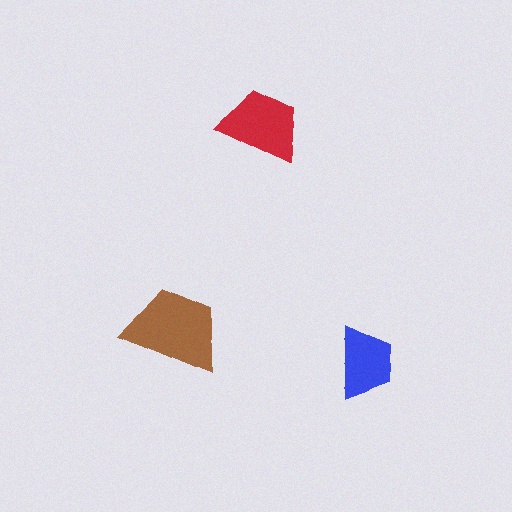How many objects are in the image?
There are 3 objects in the image.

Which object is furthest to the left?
The brown trapezoid is leftmost.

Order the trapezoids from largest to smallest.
the brown one, the red one, the blue one.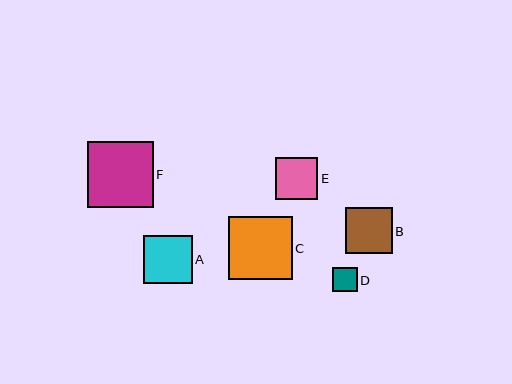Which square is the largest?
Square F is the largest with a size of approximately 66 pixels.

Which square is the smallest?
Square D is the smallest with a size of approximately 24 pixels.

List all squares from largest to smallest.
From largest to smallest: F, C, A, B, E, D.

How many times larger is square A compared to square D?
Square A is approximately 2.0 times the size of square D.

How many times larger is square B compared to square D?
Square B is approximately 1.9 times the size of square D.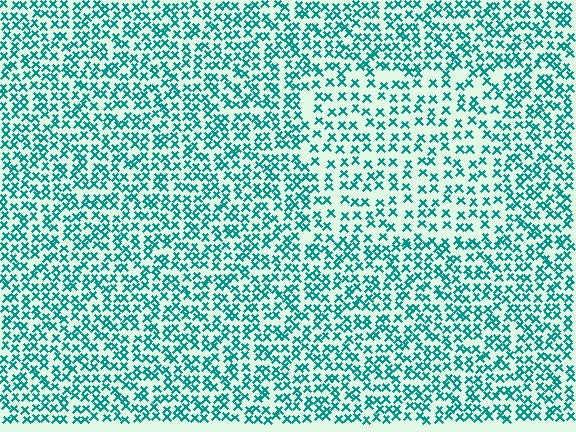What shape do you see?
I see a rectangle.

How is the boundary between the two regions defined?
The boundary is defined by a change in element density (approximately 1.6x ratio). All elements are the same color, size, and shape.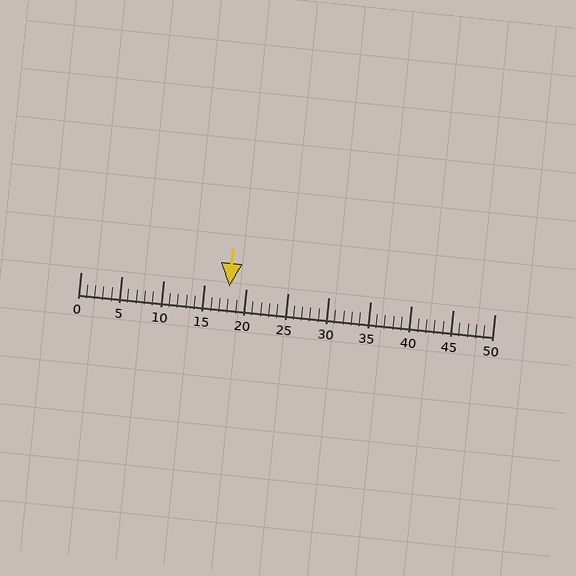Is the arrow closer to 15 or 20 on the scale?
The arrow is closer to 20.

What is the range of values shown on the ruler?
The ruler shows values from 0 to 50.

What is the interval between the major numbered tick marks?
The major tick marks are spaced 5 units apart.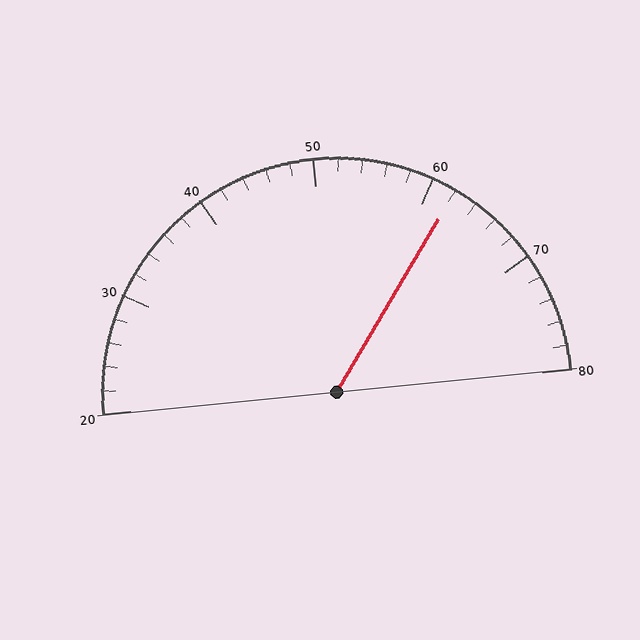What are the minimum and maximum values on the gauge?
The gauge ranges from 20 to 80.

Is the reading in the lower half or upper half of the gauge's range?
The reading is in the upper half of the range (20 to 80).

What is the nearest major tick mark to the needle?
The nearest major tick mark is 60.